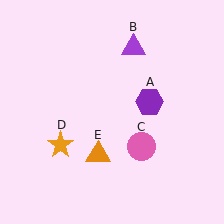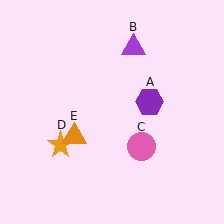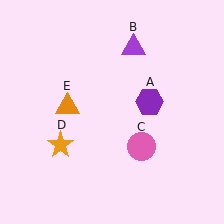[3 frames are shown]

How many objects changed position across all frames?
1 object changed position: orange triangle (object E).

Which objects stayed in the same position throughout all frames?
Purple hexagon (object A) and purple triangle (object B) and pink circle (object C) and orange star (object D) remained stationary.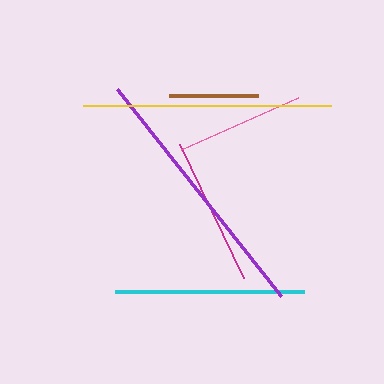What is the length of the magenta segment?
The magenta segment is approximately 149 pixels long.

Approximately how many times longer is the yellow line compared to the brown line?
The yellow line is approximately 2.8 times the length of the brown line.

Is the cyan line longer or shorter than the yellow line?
The yellow line is longer than the cyan line.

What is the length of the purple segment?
The purple segment is approximately 264 pixels long.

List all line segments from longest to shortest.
From longest to shortest: purple, yellow, cyan, magenta, pink, brown.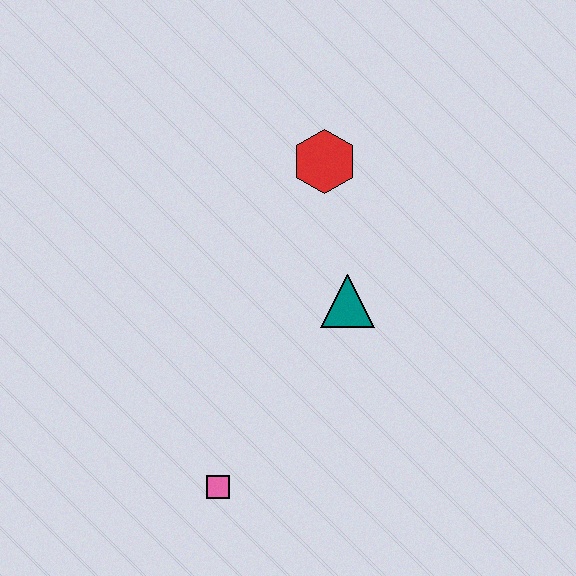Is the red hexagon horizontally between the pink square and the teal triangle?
Yes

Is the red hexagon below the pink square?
No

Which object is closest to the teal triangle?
The red hexagon is closest to the teal triangle.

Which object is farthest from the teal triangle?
The pink square is farthest from the teal triangle.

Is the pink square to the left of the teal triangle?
Yes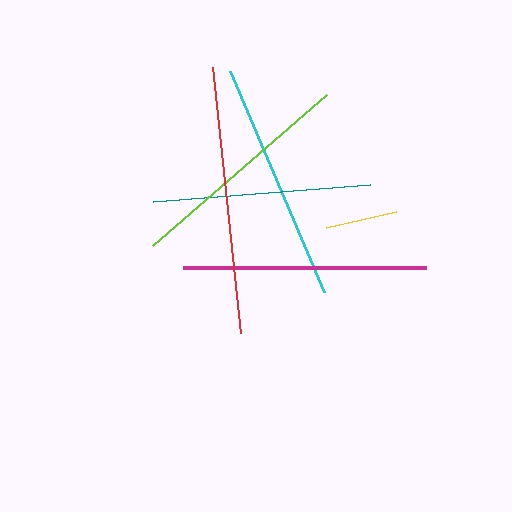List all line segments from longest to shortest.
From longest to shortest: red, magenta, cyan, lime, teal, yellow.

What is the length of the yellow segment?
The yellow segment is approximately 72 pixels long.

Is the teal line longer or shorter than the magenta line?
The magenta line is longer than the teal line.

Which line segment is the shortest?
The yellow line is the shortest at approximately 72 pixels.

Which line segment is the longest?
The red line is the longest at approximately 267 pixels.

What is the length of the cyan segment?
The cyan segment is approximately 240 pixels long.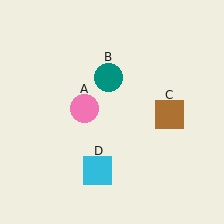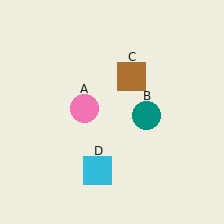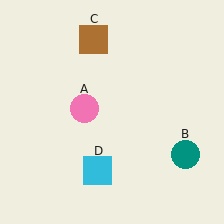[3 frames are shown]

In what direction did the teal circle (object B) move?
The teal circle (object B) moved down and to the right.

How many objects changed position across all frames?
2 objects changed position: teal circle (object B), brown square (object C).